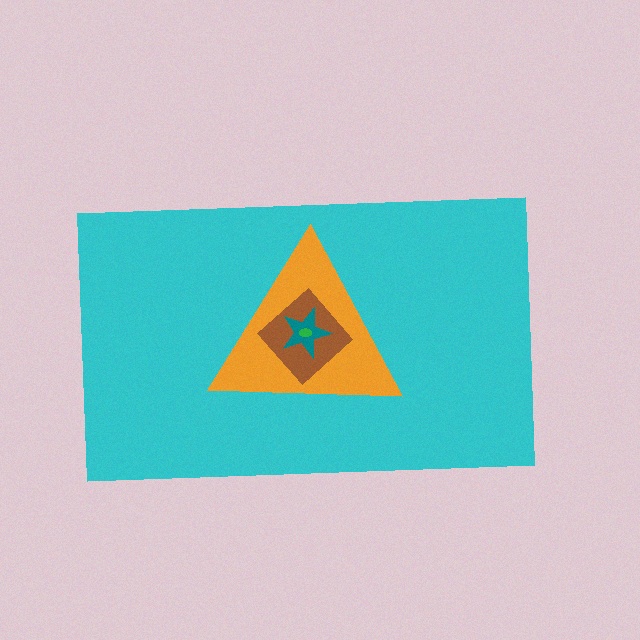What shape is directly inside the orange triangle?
The brown diamond.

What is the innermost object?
The green ellipse.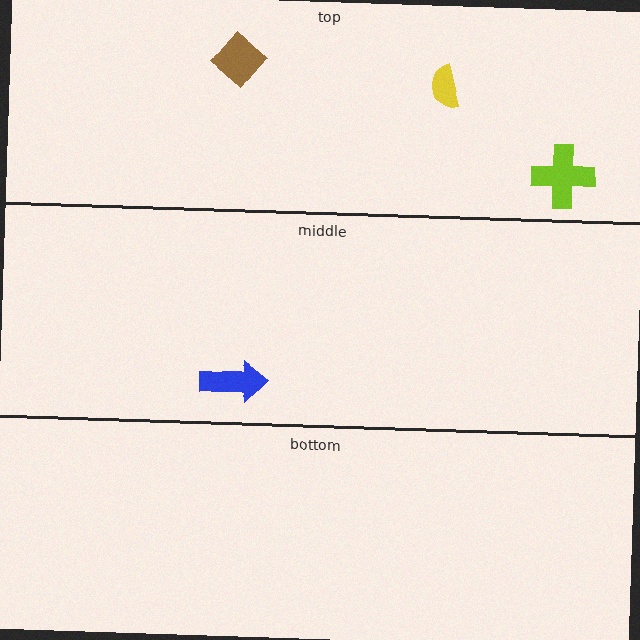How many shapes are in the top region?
3.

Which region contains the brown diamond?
The top region.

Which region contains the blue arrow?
The middle region.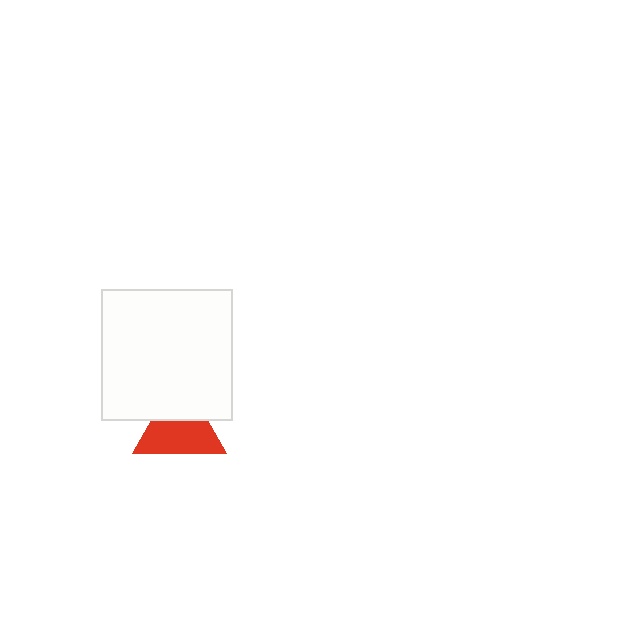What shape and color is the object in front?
The object in front is a white square.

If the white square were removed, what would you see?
You would see the complete red triangle.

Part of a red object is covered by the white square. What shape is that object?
It is a triangle.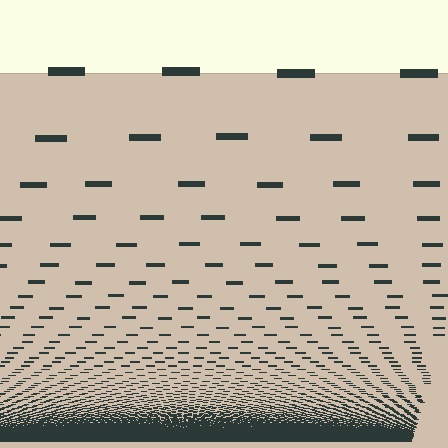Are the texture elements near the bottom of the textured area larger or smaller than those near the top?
Smaller. The gradient is inverted — elements near the bottom are smaller and denser.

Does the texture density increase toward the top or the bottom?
Density increases toward the bottom.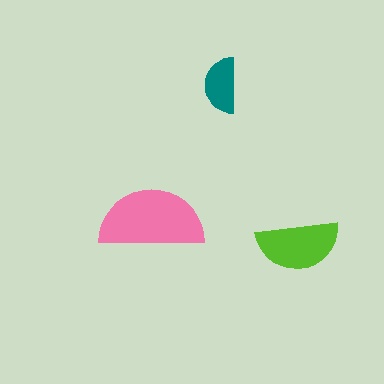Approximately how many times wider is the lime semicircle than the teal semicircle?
About 1.5 times wider.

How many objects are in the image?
There are 3 objects in the image.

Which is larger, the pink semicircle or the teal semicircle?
The pink one.